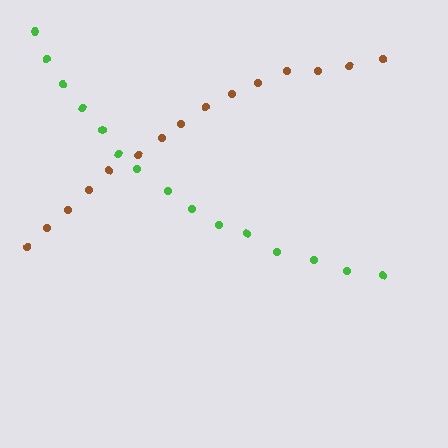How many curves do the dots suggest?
There are 2 distinct paths.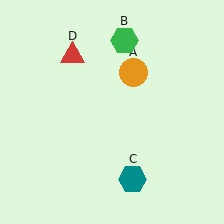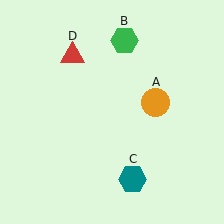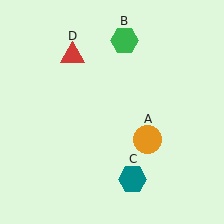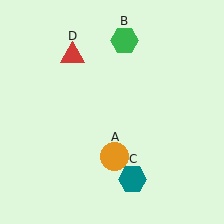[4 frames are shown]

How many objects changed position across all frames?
1 object changed position: orange circle (object A).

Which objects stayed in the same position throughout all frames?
Green hexagon (object B) and teal hexagon (object C) and red triangle (object D) remained stationary.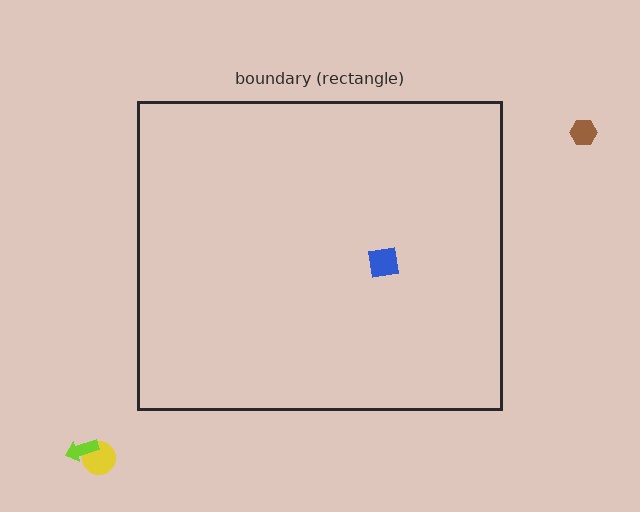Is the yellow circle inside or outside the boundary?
Outside.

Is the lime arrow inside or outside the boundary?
Outside.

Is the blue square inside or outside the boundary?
Inside.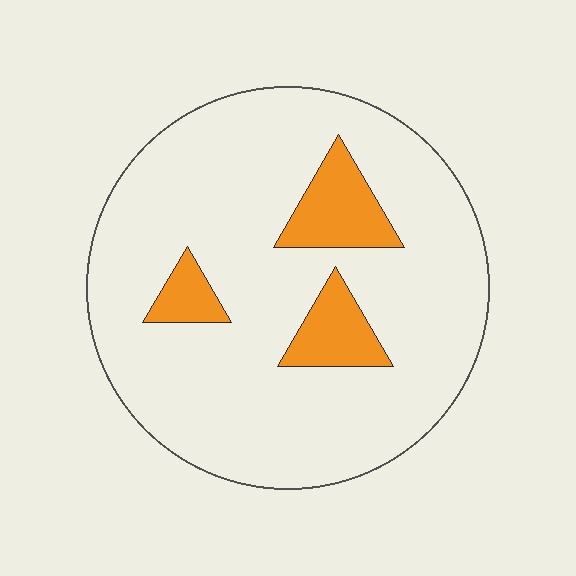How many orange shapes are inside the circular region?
3.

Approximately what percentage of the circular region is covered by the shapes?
Approximately 15%.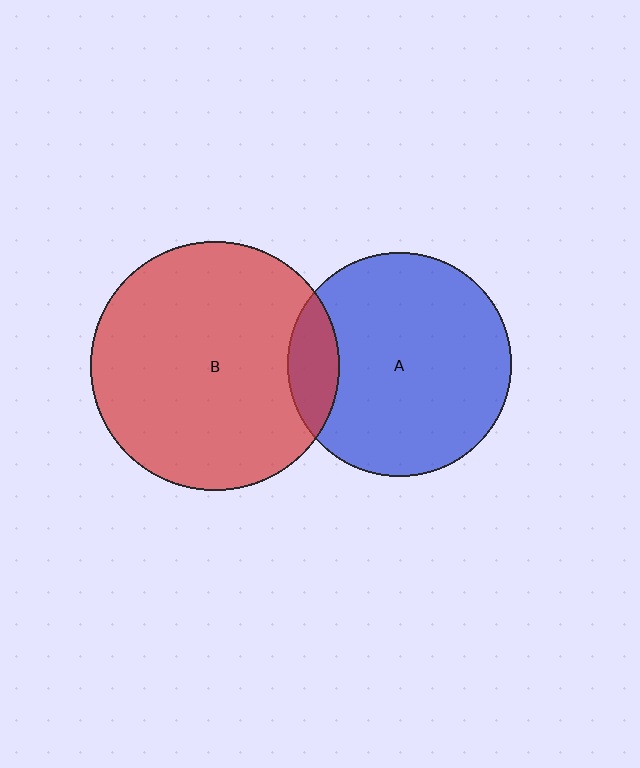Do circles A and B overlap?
Yes.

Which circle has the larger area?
Circle B (red).